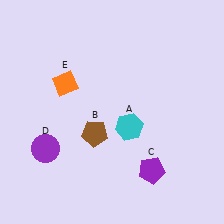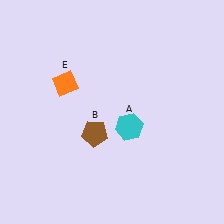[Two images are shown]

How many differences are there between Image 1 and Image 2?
There are 2 differences between the two images.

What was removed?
The purple circle (D), the purple pentagon (C) were removed in Image 2.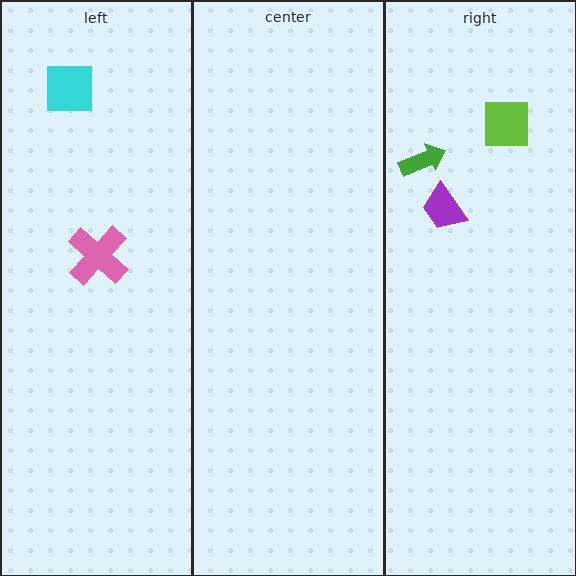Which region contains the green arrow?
The right region.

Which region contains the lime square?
The right region.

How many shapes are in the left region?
2.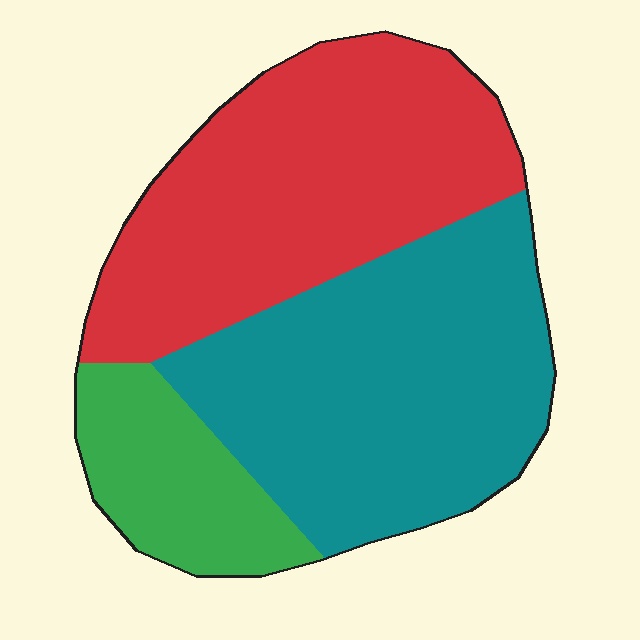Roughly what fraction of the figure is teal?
Teal covers 43% of the figure.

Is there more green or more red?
Red.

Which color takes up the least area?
Green, at roughly 15%.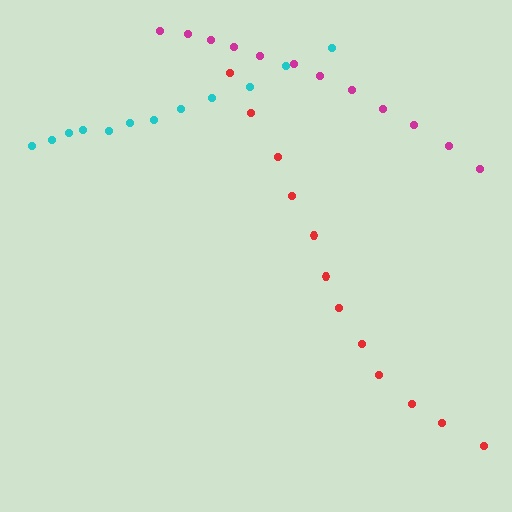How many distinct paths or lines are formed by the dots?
There are 3 distinct paths.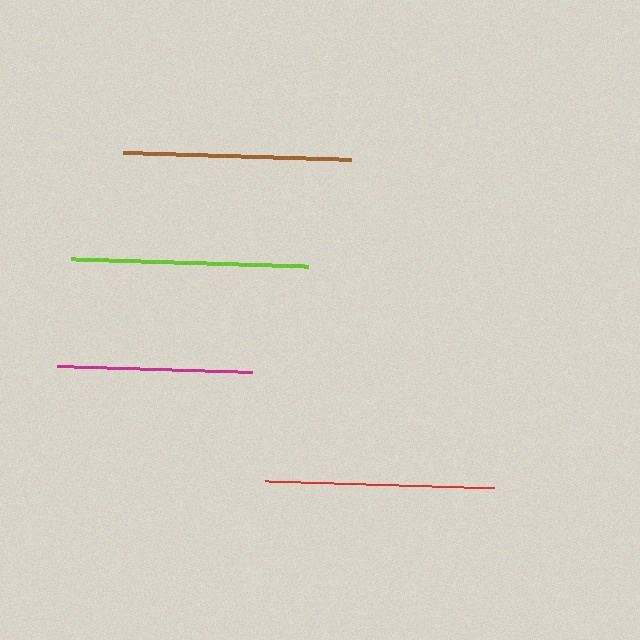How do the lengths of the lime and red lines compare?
The lime and red lines are approximately the same length.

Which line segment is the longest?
The lime line is the longest at approximately 238 pixels.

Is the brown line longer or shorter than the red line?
The red line is longer than the brown line.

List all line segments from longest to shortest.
From longest to shortest: lime, red, brown, magenta.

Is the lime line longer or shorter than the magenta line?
The lime line is longer than the magenta line.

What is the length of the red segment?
The red segment is approximately 229 pixels long.